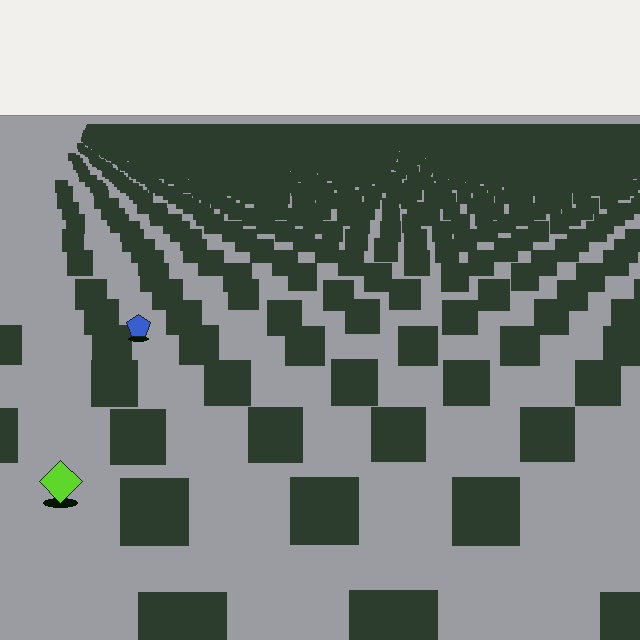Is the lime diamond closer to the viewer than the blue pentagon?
Yes. The lime diamond is closer — you can tell from the texture gradient: the ground texture is coarser near it.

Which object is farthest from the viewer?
The blue pentagon is farthest from the viewer. It appears smaller and the ground texture around it is denser.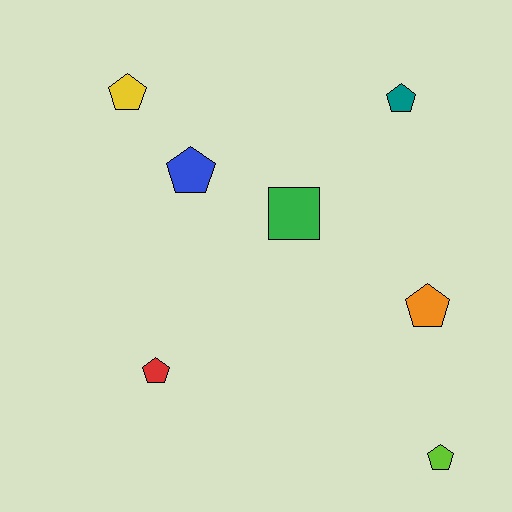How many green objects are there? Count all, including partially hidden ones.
There is 1 green object.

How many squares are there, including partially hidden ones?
There is 1 square.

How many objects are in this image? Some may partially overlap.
There are 7 objects.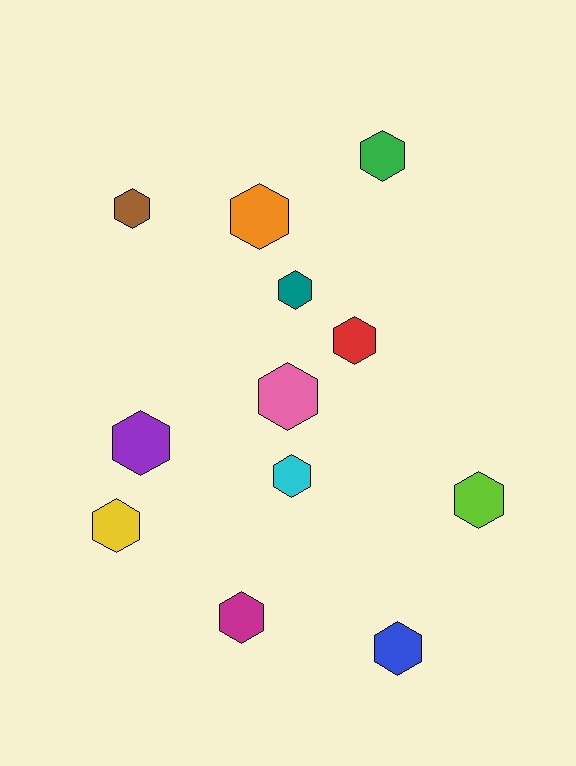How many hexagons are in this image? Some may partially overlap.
There are 12 hexagons.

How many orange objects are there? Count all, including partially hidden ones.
There is 1 orange object.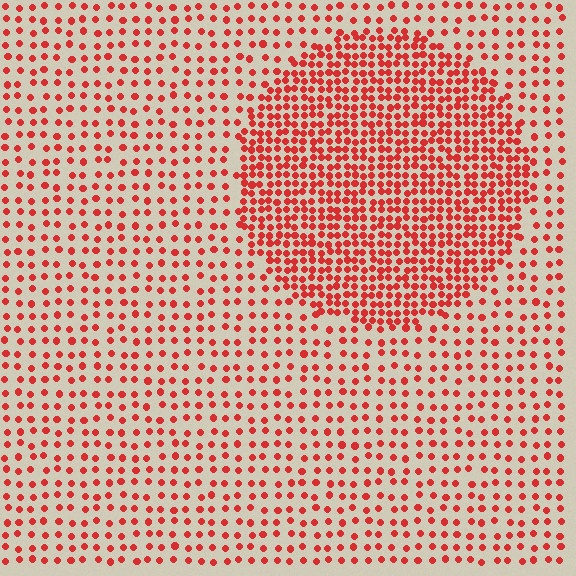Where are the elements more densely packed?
The elements are more densely packed inside the circle boundary.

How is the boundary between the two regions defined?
The boundary is defined by a change in element density (approximately 2.3x ratio). All elements are the same color, size, and shape.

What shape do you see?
I see a circle.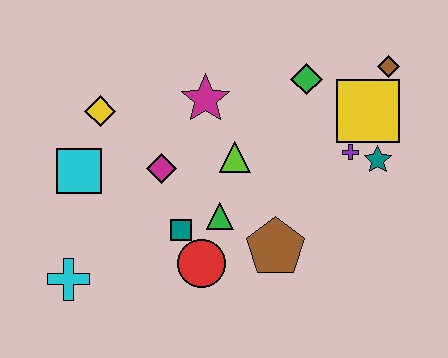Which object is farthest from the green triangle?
The brown diamond is farthest from the green triangle.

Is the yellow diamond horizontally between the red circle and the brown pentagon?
No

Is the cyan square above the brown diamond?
No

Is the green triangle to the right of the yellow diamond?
Yes